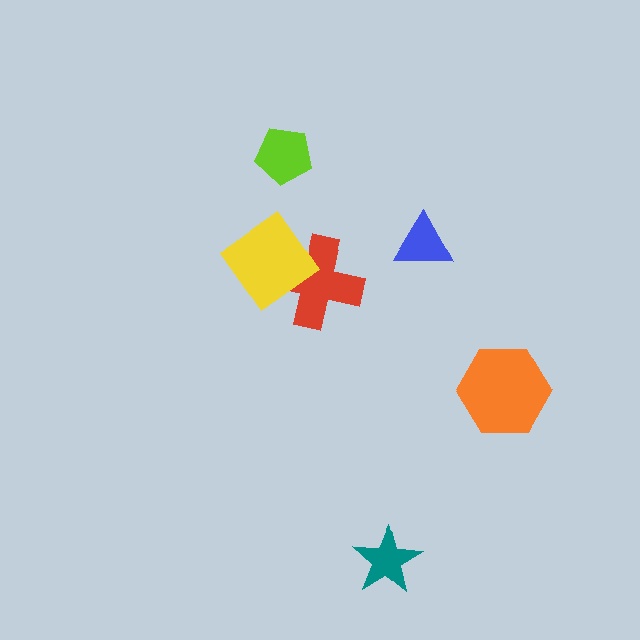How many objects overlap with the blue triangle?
0 objects overlap with the blue triangle.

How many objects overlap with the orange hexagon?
0 objects overlap with the orange hexagon.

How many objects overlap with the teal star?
0 objects overlap with the teal star.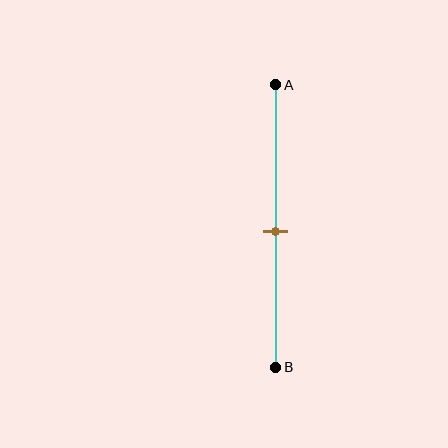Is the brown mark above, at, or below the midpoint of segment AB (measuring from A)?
The brown mark is approximately at the midpoint of segment AB.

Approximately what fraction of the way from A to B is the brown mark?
The brown mark is approximately 50% of the way from A to B.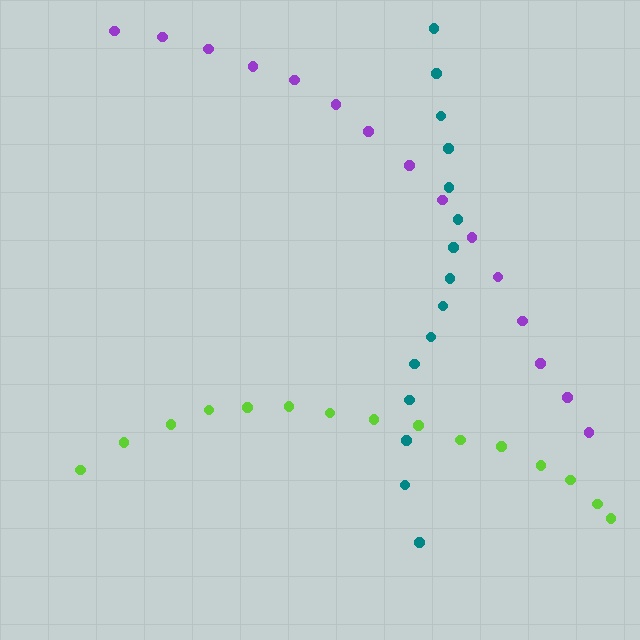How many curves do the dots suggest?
There are 3 distinct paths.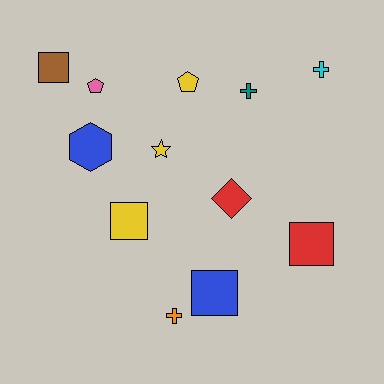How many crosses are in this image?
There are 3 crosses.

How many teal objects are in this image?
There is 1 teal object.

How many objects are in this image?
There are 12 objects.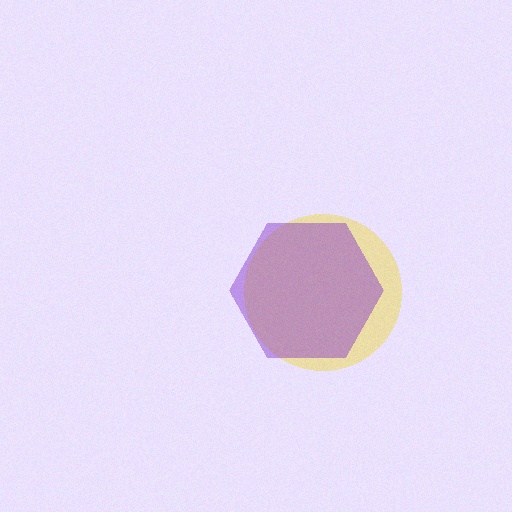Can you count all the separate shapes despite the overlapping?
Yes, there are 2 separate shapes.